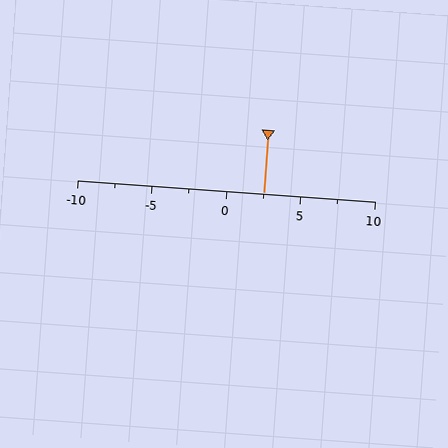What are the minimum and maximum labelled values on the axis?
The axis runs from -10 to 10.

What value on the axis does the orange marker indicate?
The marker indicates approximately 2.5.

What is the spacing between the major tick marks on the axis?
The major ticks are spaced 5 apart.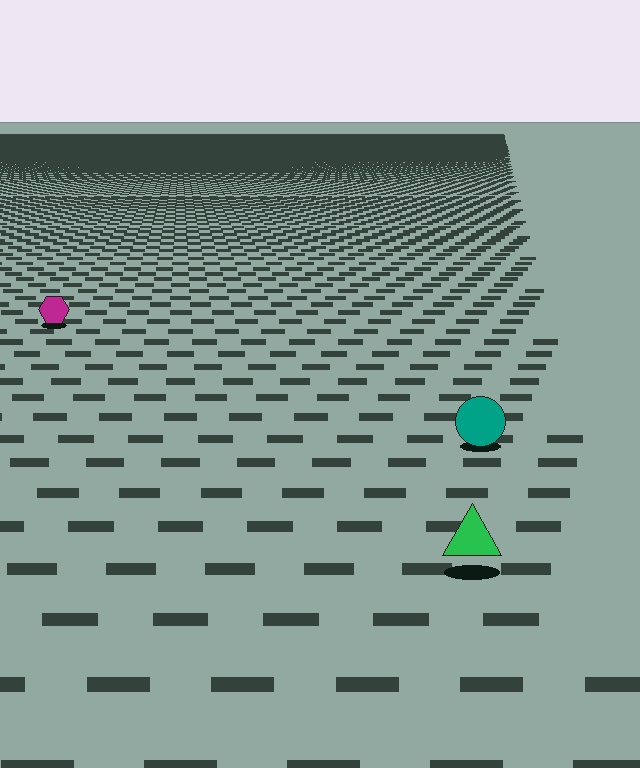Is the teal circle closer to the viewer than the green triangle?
No. The green triangle is closer — you can tell from the texture gradient: the ground texture is coarser near it.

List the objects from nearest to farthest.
From nearest to farthest: the green triangle, the teal circle, the magenta hexagon.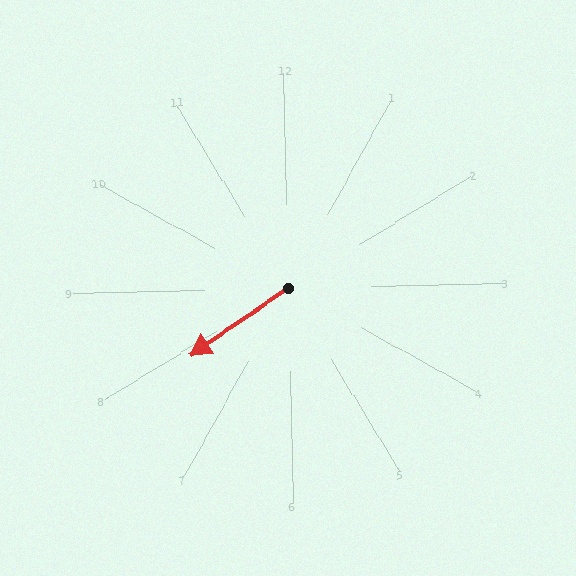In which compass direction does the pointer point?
Southwest.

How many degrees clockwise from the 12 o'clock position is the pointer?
Approximately 237 degrees.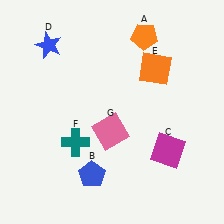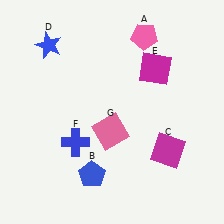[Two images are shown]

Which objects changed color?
A changed from orange to pink. E changed from orange to magenta. F changed from teal to blue.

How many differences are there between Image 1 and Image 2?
There are 3 differences between the two images.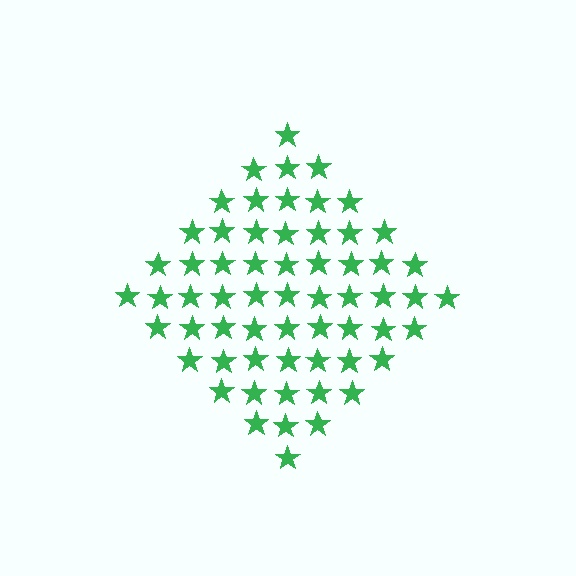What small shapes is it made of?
It is made of small stars.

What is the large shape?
The large shape is a diamond.